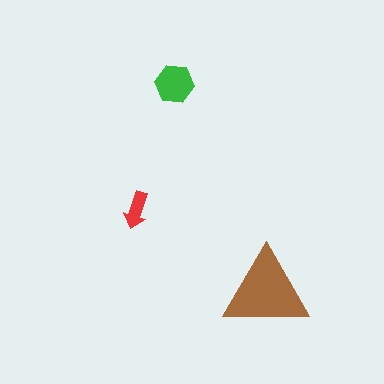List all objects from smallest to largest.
The red arrow, the green hexagon, the brown triangle.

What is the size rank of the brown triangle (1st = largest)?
1st.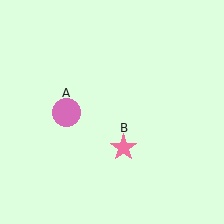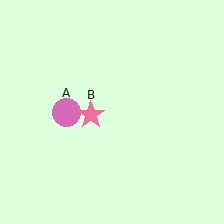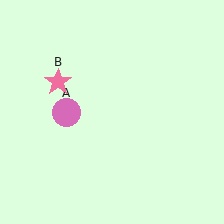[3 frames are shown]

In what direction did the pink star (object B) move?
The pink star (object B) moved up and to the left.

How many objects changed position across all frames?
1 object changed position: pink star (object B).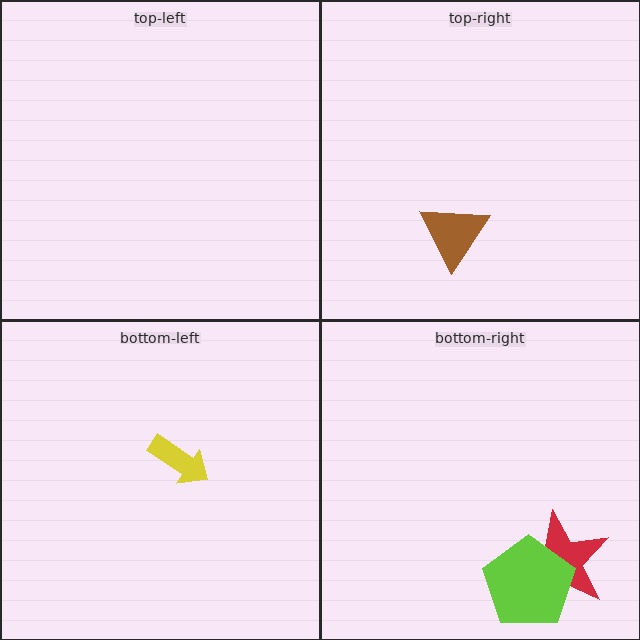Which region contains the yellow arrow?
The bottom-left region.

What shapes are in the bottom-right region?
The red star, the lime pentagon.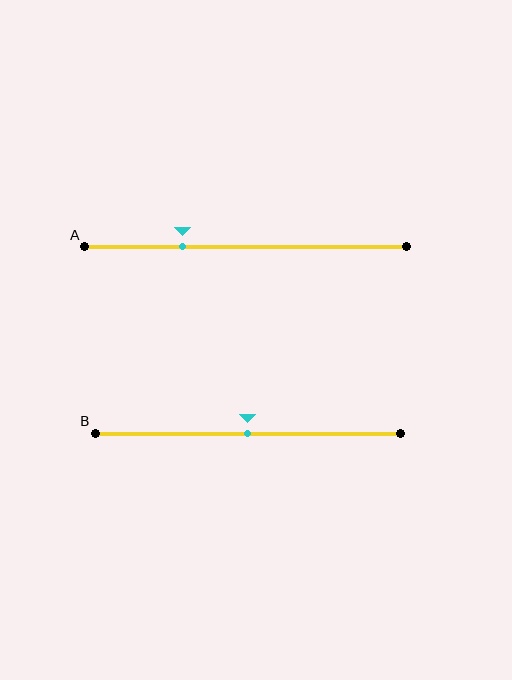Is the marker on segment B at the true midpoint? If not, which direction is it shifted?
Yes, the marker on segment B is at the true midpoint.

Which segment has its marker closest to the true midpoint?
Segment B has its marker closest to the true midpoint.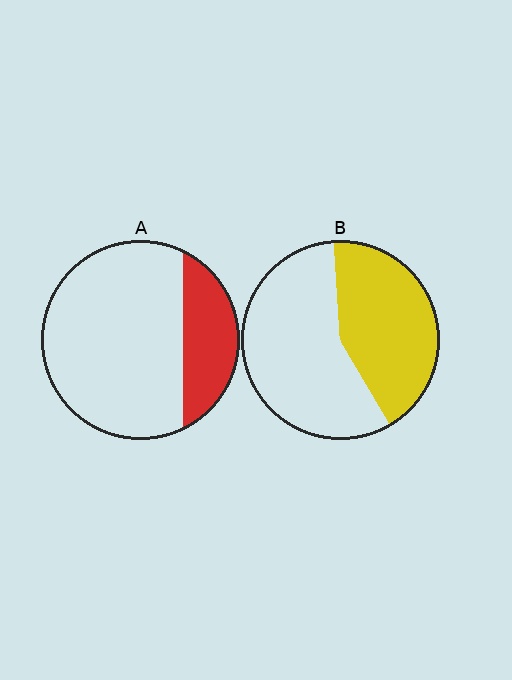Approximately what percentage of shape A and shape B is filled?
A is approximately 25% and B is approximately 45%.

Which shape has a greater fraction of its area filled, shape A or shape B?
Shape B.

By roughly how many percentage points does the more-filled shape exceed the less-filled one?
By roughly 20 percentage points (B over A).